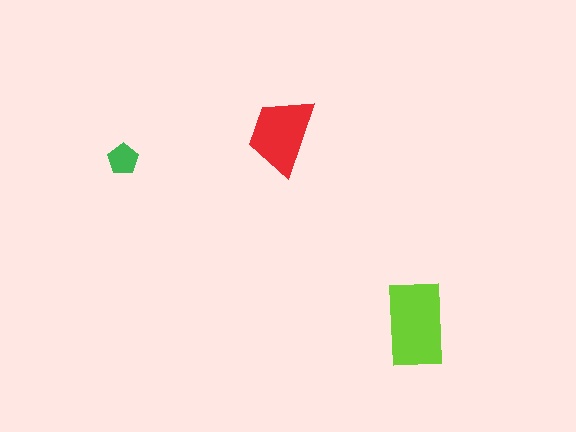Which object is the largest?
The lime rectangle.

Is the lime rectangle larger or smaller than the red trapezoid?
Larger.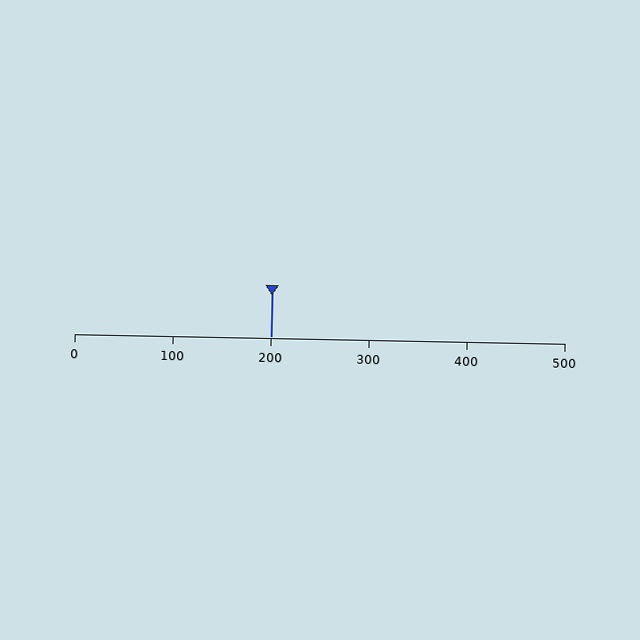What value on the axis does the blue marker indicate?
The marker indicates approximately 200.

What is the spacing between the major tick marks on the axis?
The major ticks are spaced 100 apart.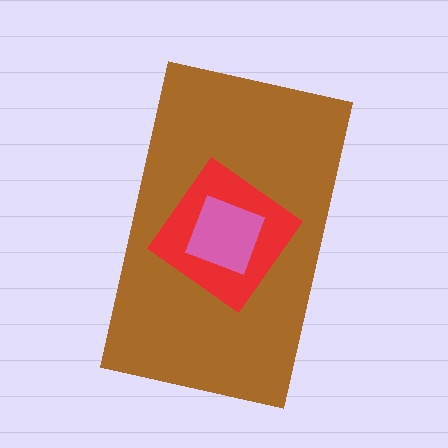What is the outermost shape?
The brown rectangle.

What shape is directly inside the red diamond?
The pink square.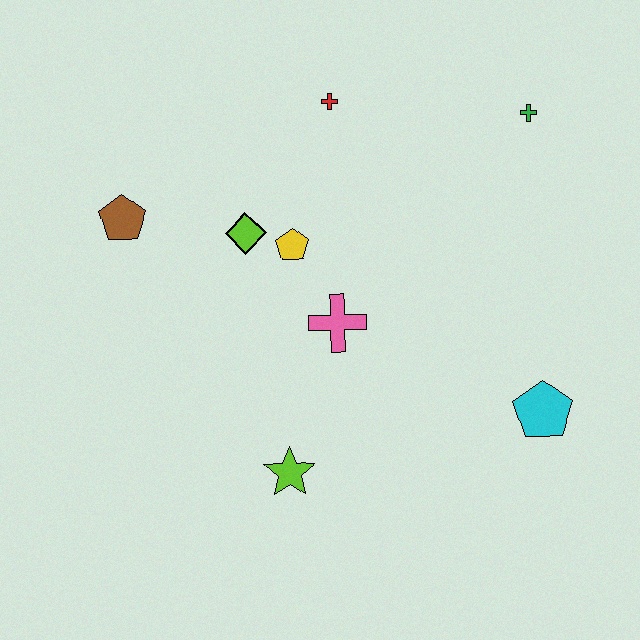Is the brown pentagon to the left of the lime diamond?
Yes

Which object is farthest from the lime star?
The green cross is farthest from the lime star.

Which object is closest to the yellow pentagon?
The lime diamond is closest to the yellow pentagon.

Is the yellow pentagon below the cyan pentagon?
No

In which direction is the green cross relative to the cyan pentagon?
The green cross is above the cyan pentagon.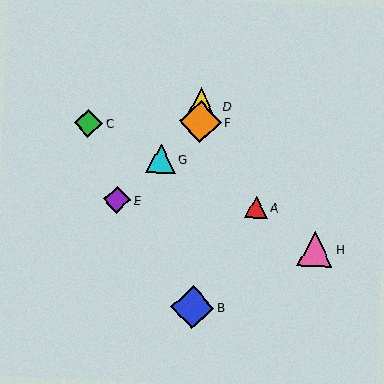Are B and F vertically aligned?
Yes, both are at x≈193.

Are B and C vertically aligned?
No, B is at x≈193 and C is at x≈88.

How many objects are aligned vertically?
3 objects (B, D, F) are aligned vertically.